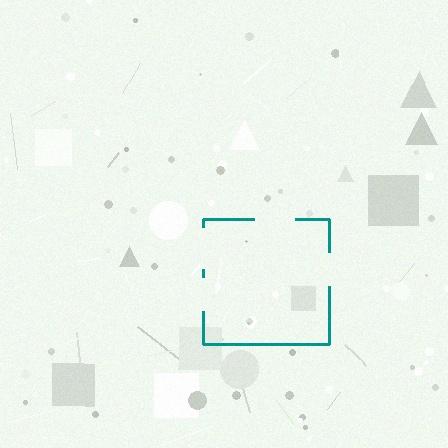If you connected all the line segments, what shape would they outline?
They would outline a square.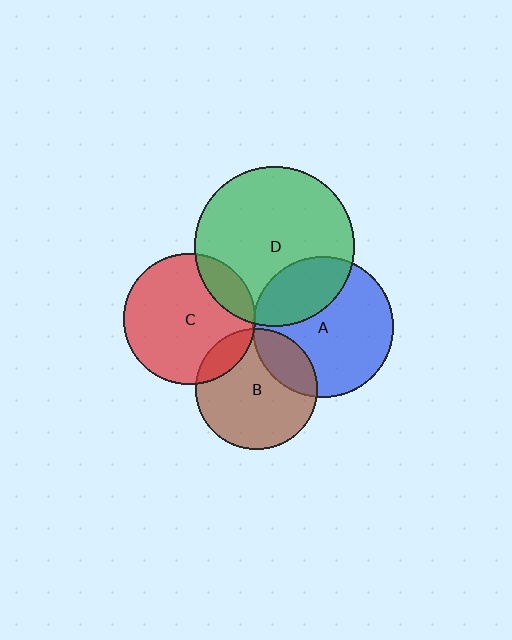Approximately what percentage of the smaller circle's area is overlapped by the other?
Approximately 15%.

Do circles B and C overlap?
Yes.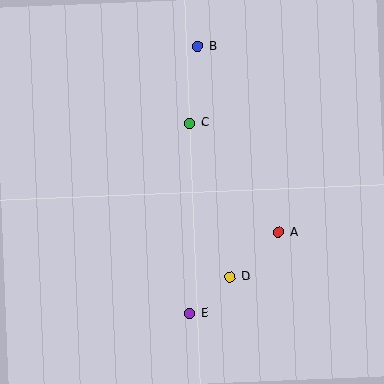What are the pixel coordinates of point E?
Point E is at (189, 313).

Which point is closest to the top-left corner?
Point B is closest to the top-left corner.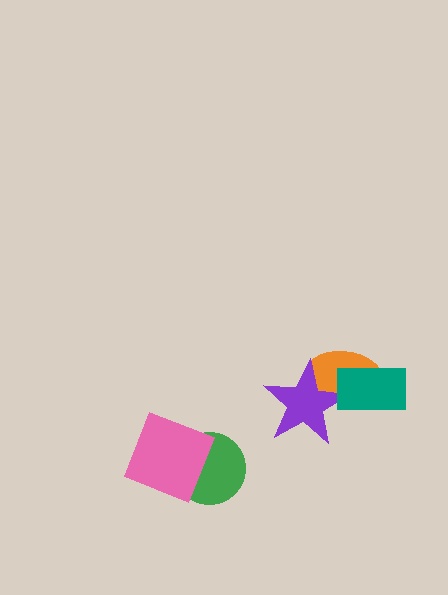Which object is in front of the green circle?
The pink diamond is in front of the green circle.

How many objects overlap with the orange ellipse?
2 objects overlap with the orange ellipse.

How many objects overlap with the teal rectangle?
2 objects overlap with the teal rectangle.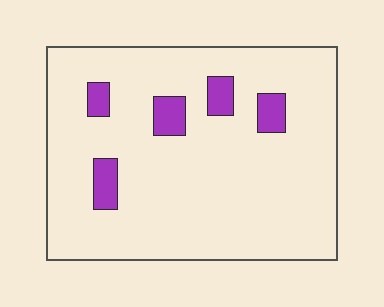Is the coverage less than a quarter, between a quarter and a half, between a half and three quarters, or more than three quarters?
Less than a quarter.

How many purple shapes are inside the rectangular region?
5.